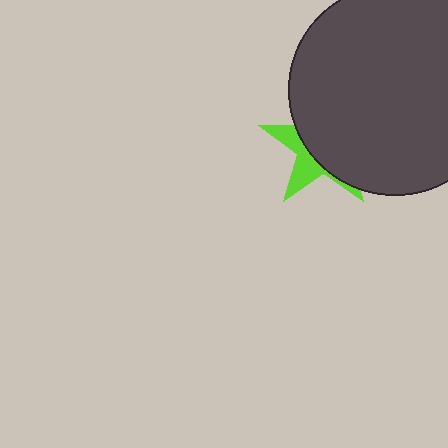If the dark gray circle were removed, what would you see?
You would see the complete lime star.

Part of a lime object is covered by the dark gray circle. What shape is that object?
It is a star.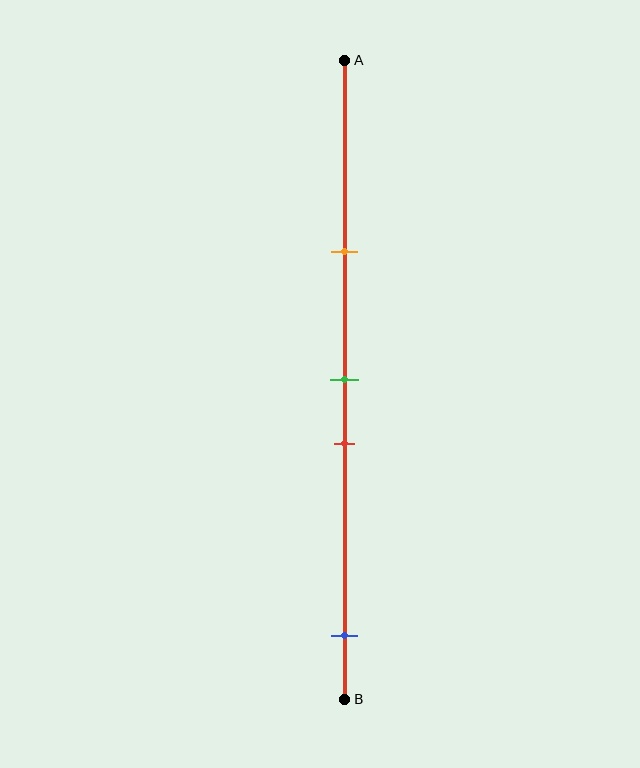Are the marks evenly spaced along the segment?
No, the marks are not evenly spaced.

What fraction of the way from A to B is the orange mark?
The orange mark is approximately 30% (0.3) of the way from A to B.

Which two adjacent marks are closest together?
The green and red marks are the closest adjacent pair.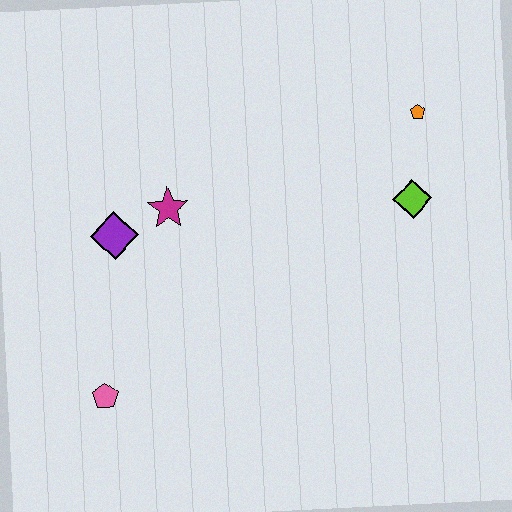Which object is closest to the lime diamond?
The orange pentagon is closest to the lime diamond.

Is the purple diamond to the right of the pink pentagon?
Yes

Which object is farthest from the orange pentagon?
The pink pentagon is farthest from the orange pentagon.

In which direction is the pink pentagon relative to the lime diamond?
The pink pentagon is to the left of the lime diamond.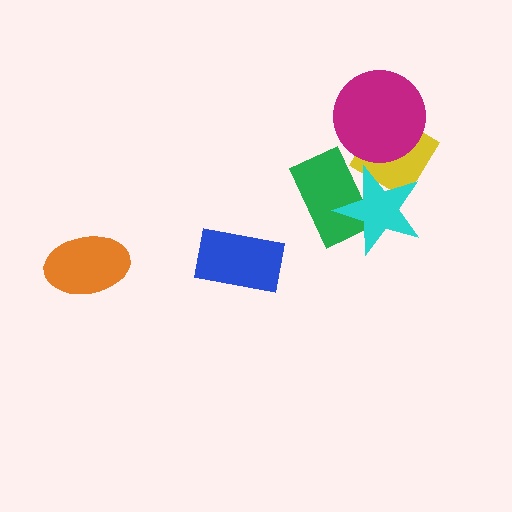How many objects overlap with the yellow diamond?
3 objects overlap with the yellow diamond.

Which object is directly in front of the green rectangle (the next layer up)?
The yellow diamond is directly in front of the green rectangle.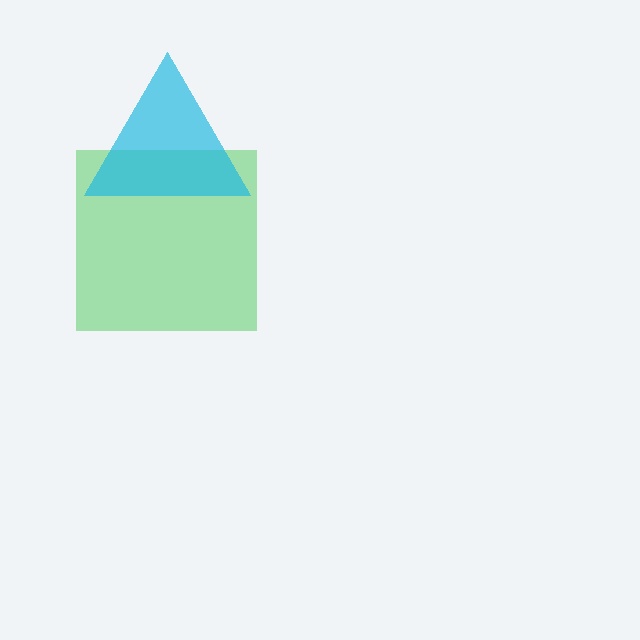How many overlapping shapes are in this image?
There are 2 overlapping shapes in the image.